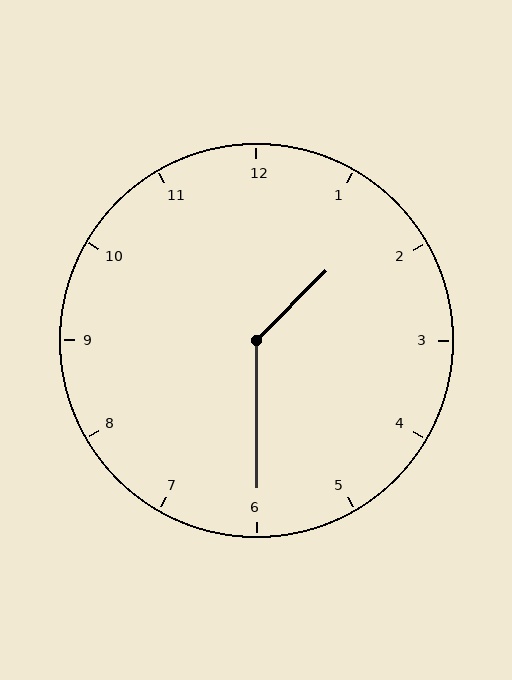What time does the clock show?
1:30.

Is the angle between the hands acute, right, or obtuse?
It is obtuse.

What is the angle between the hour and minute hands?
Approximately 135 degrees.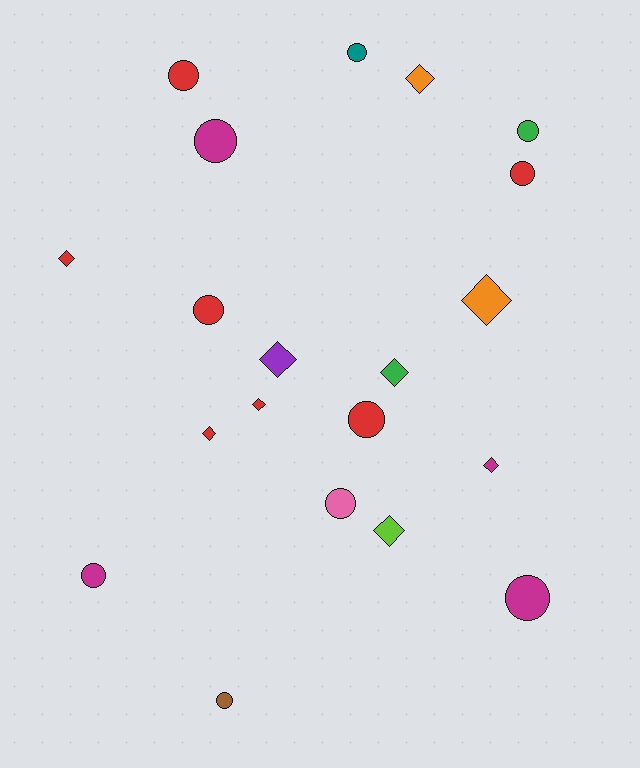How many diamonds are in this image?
There are 9 diamonds.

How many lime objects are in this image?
There is 1 lime object.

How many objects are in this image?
There are 20 objects.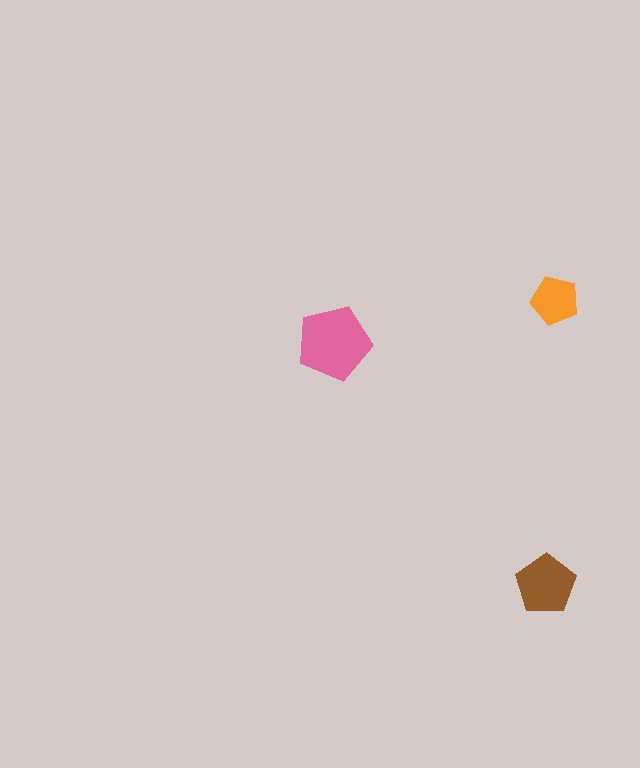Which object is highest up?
The orange pentagon is topmost.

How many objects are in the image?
There are 3 objects in the image.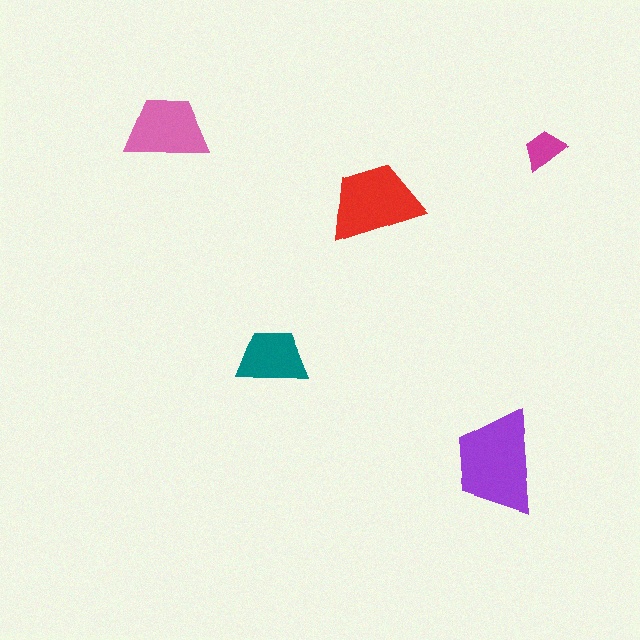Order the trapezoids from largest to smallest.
the purple one, the red one, the pink one, the teal one, the magenta one.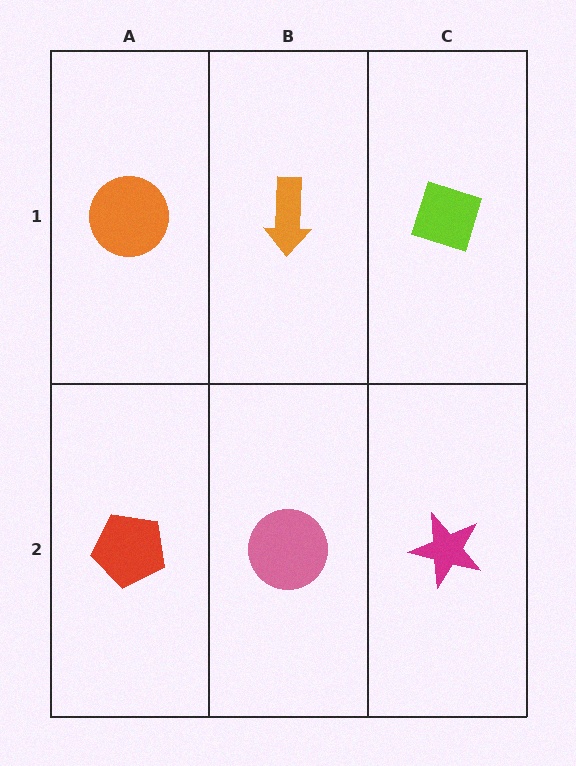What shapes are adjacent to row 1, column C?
A magenta star (row 2, column C), an orange arrow (row 1, column B).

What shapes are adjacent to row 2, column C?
A lime diamond (row 1, column C), a pink circle (row 2, column B).